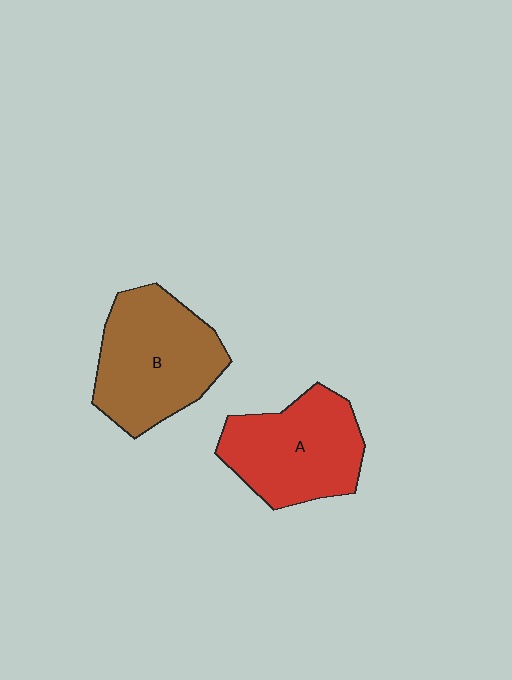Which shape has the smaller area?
Shape A (red).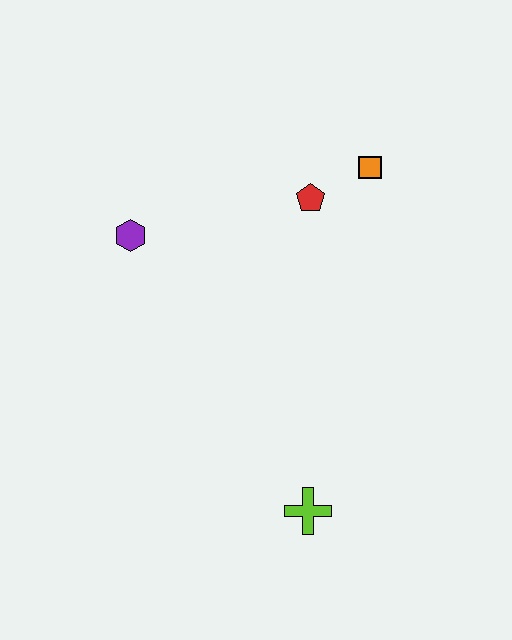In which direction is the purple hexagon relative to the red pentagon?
The purple hexagon is to the left of the red pentagon.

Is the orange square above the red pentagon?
Yes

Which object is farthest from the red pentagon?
The lime cross is farthest from the red pentagon.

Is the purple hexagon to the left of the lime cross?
Yes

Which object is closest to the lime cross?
The red pentagon is closest to the lime cross.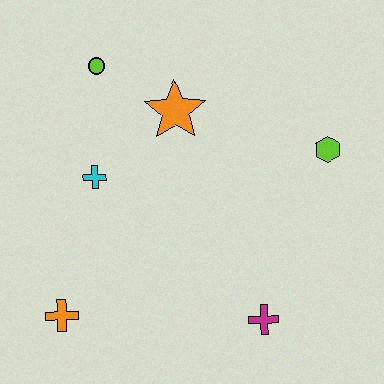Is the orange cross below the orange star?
Yes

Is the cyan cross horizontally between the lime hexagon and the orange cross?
Yes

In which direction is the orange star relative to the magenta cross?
The orange star is above the magenta cross.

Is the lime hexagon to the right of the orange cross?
Yes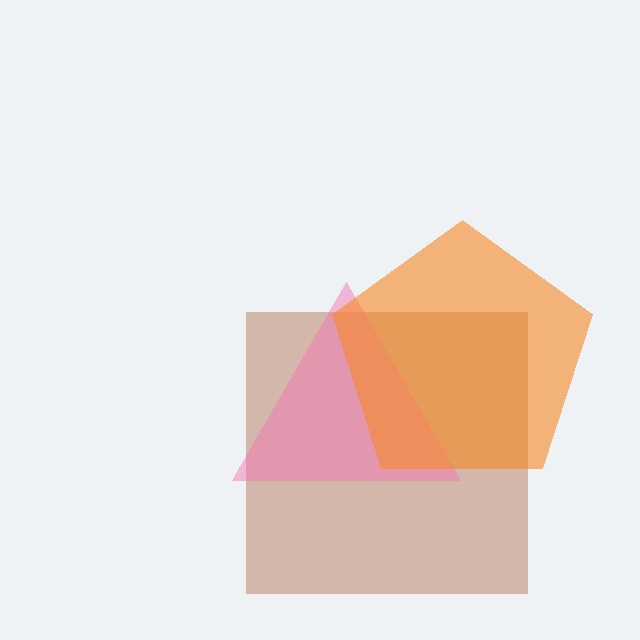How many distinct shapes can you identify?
There are 3 distinct shapes: a brown square, a pink triangle, an orange pentagon.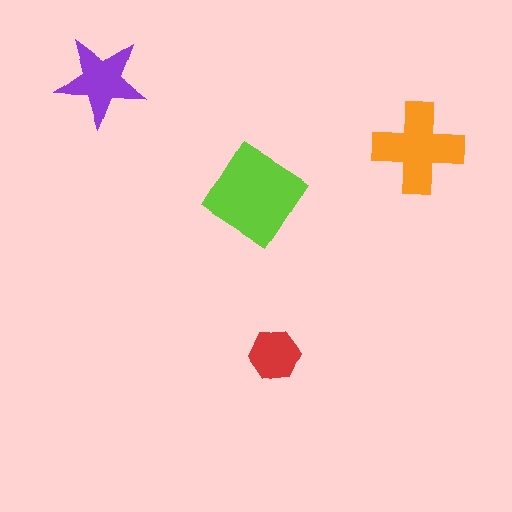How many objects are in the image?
There are 4 objects in the image.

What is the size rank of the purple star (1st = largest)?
3rd.